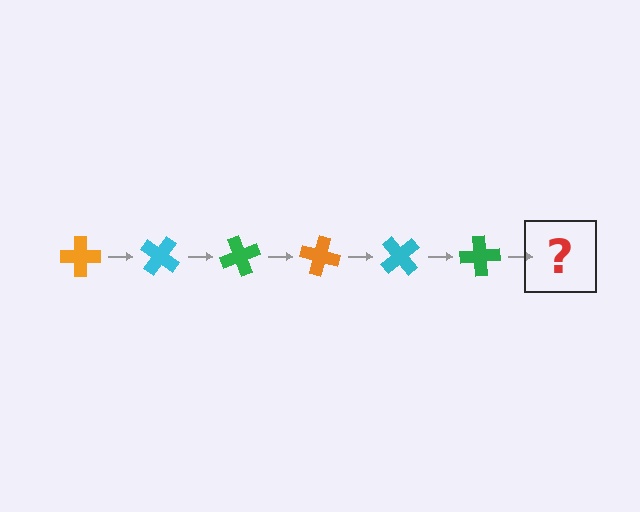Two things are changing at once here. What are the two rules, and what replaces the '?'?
The two rules are that it rotates 35 degrees each step and the color cycles through orange, cyan, and green. The '?' should be an orange cross, rotated 210 degrees from the start.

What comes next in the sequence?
The next element should be an orange cross, rotated 210 degrees from the start.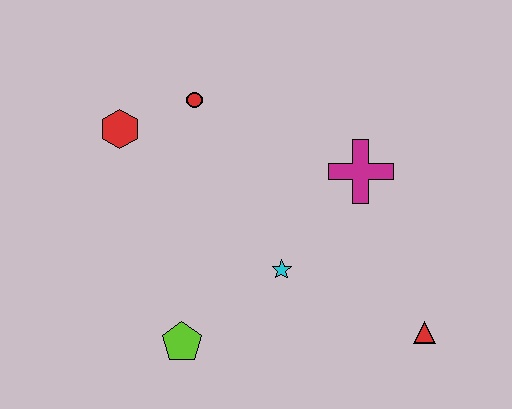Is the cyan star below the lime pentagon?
No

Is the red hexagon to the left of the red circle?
Yes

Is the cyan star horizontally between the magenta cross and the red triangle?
No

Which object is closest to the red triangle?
The cyan star is closest to the red triangle.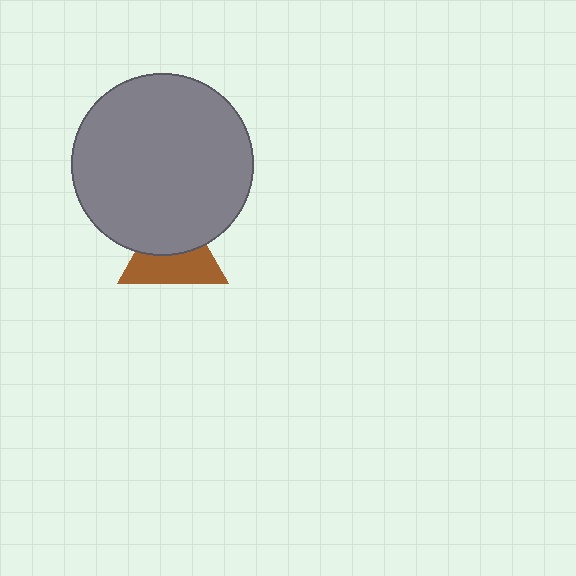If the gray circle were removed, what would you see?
You would see the complete brown triangle.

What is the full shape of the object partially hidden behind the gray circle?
The partially hidden object is a brown triangle.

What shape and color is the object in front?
The object in front is a gray circle.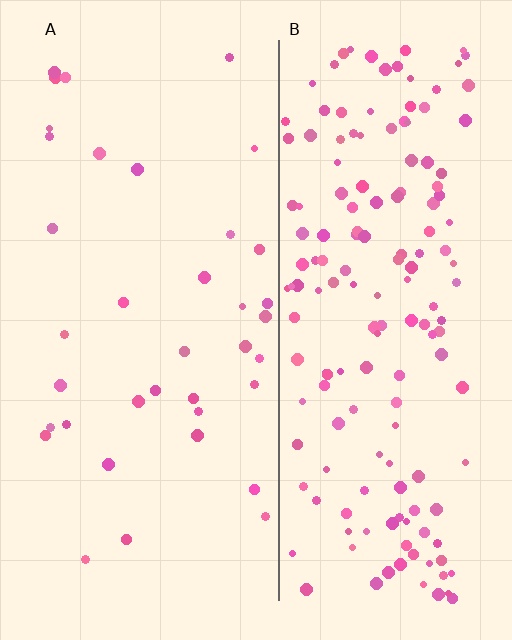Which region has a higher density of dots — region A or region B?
B (the right).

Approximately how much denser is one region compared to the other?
Approximately 4.5× — region B over region A.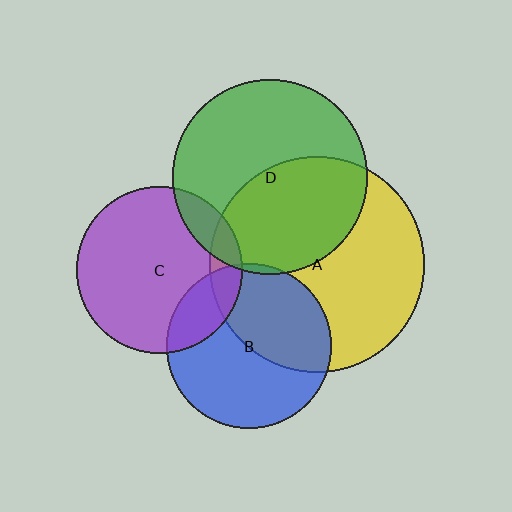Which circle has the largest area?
Circle A (yellow).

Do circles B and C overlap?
Yes.